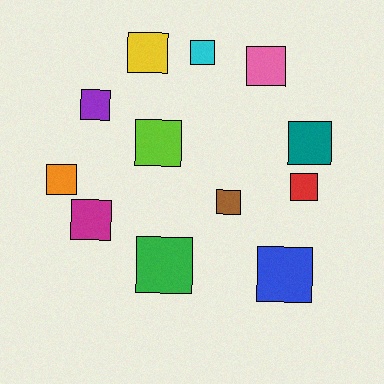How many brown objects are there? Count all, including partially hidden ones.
There is 1 brown object.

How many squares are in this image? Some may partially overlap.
There are 12 squares.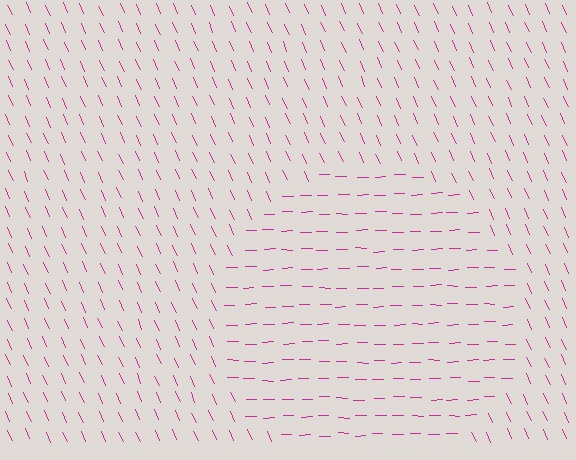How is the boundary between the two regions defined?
The boundary is defined purely by a change in line orientation (approximately 67 degrees difference). All lines are the same color and thickness.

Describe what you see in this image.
The image is filled with small magenta line segments. A circle region in the image has lines oriented differently from the surrounding lines, creating a visible texture boundary.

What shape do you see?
I see a circle.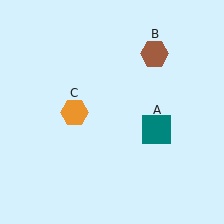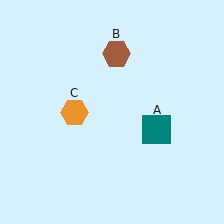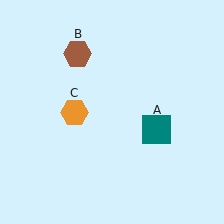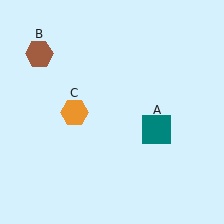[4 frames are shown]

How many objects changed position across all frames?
1 object changed position: brown hexagon (object B).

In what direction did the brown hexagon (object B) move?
The brown hexagon (object B) moved left.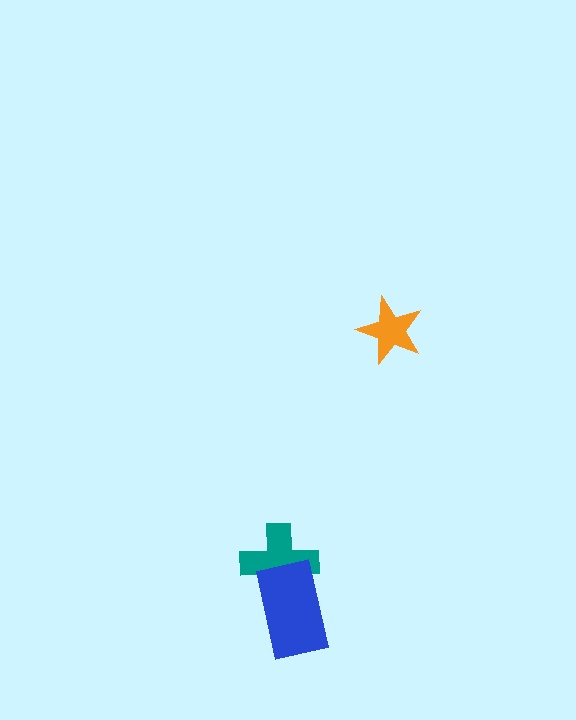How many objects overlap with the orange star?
0 objects overlap with the orange star.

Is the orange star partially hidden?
No, no other shape covers it.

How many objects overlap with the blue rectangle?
1 object overlaps with the blue rectangle.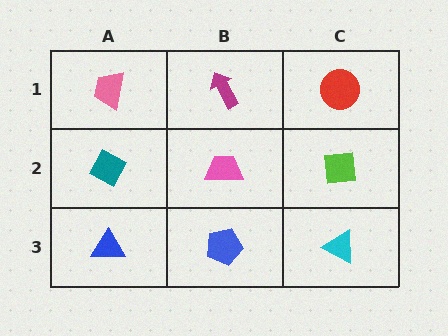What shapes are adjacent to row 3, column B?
A pink trapezoid (row 2, column B), a blue triangle (row 3, column A), a cyan triangle (row 3, column C).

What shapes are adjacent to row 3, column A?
A teal diamond (row 2, column A), a blue pentagon (row 3, column B).